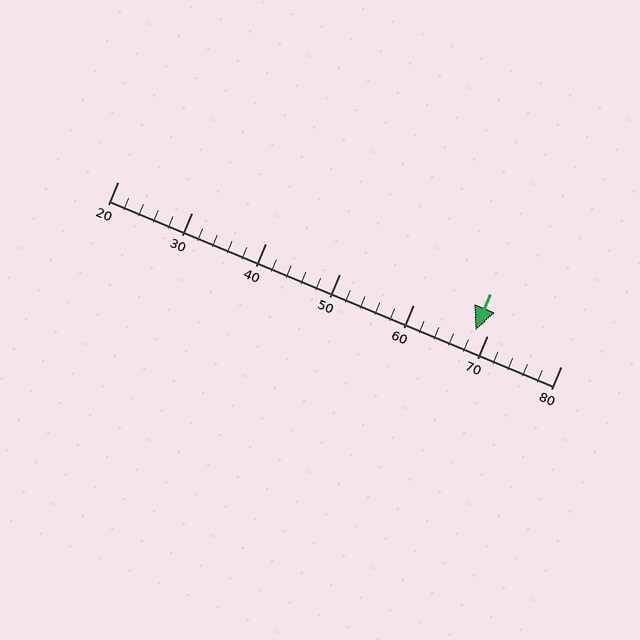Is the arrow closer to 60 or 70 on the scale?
The arrow is closer to 70.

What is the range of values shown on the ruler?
The ruler shows values from 20 to 80.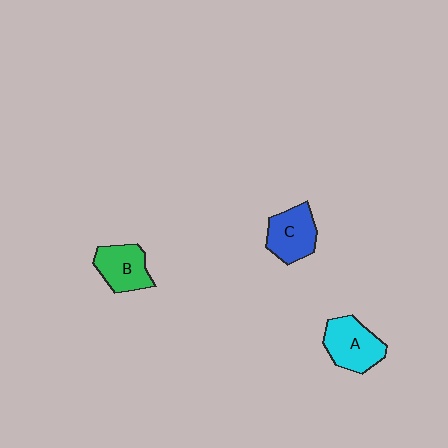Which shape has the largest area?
Shape A (cyan).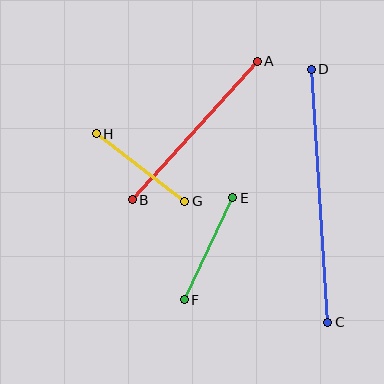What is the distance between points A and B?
The distance is approximately 186 pixels.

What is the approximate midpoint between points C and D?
The midpoint is at approximately (320, 196) pixels.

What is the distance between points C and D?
The distance is approximately 254 pixels.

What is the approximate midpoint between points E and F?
The midpoint is at approximately (209, 249) pixels.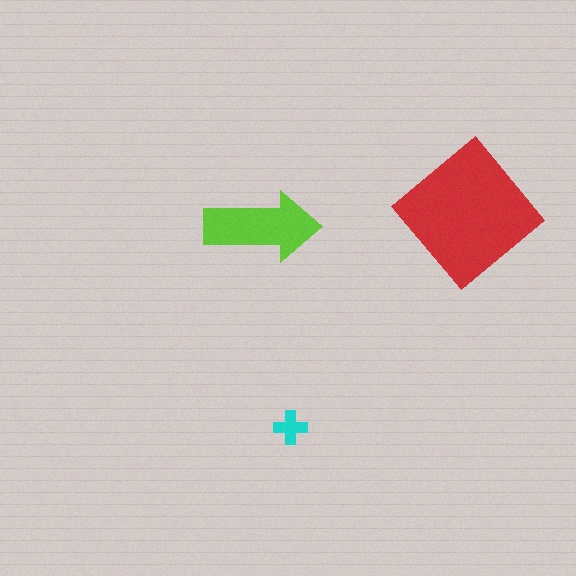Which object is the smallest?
The cyan cross.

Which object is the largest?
The red diamond.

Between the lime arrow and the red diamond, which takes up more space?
The red diamond.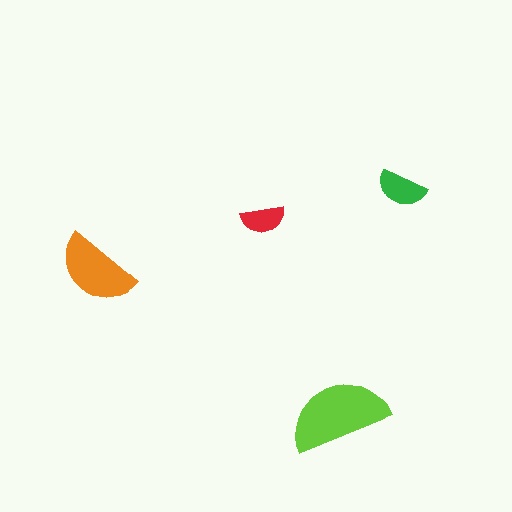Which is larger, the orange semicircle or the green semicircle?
The orange one.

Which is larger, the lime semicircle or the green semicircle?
The lime one.